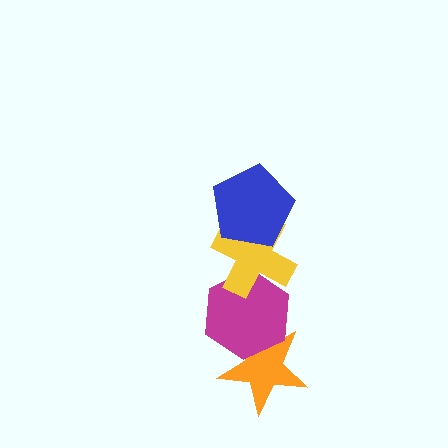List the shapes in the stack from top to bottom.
From top to bottom: the blue pentagon, the yellow cross, the magenta hexagon, the orange star.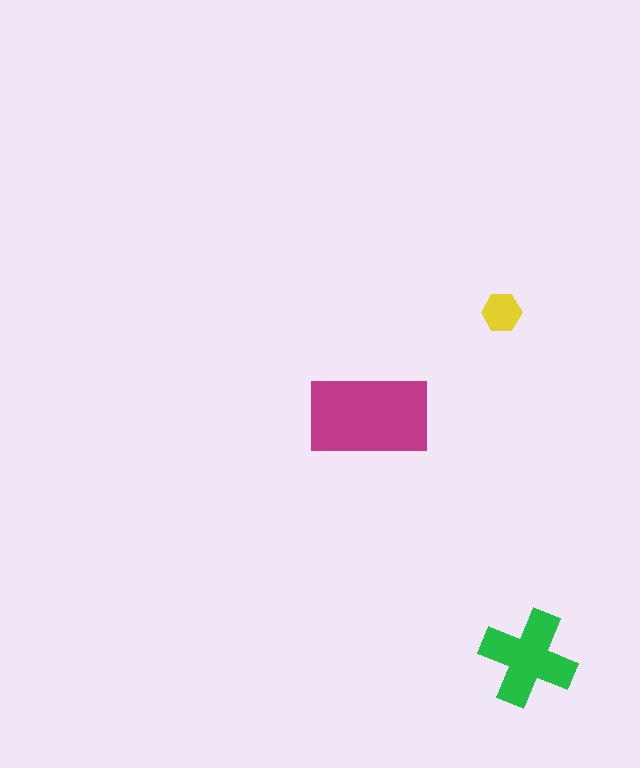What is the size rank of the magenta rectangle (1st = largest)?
1st.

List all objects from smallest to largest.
The yellow hexagon, the green cross, the magenta rectangle.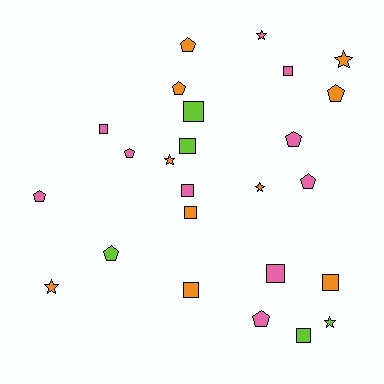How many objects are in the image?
There are 25 objects.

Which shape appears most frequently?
Square, with 10 objects.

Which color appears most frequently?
Pink, with 10 objects.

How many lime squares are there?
There are 3 lime squares.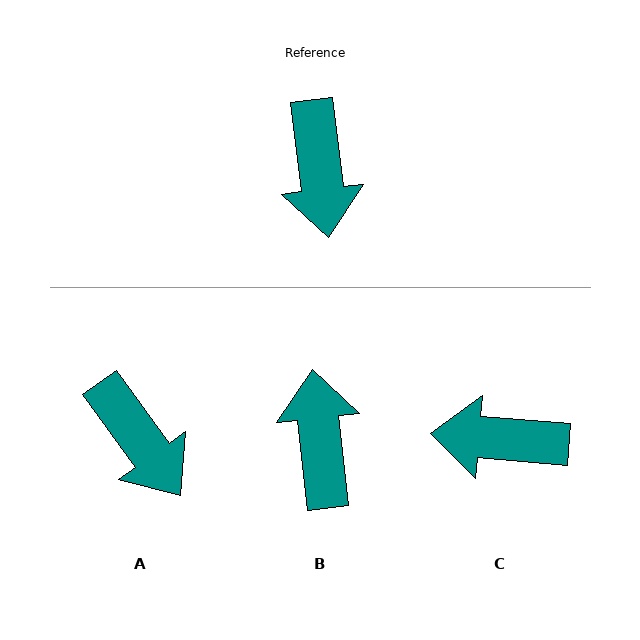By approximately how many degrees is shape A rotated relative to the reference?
Approximately 29 degrees counter-clockwise.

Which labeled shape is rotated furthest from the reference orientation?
B, about 179 degrees away.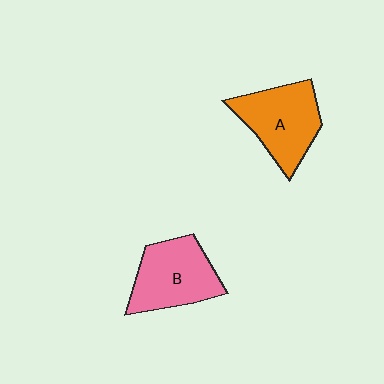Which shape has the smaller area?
Shape B (pink).